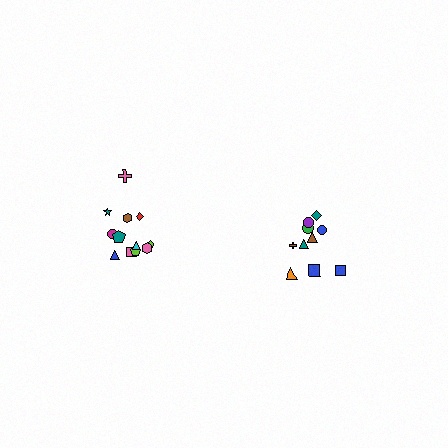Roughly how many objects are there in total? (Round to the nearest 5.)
Roughly 20 objects in total.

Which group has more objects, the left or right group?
The left group.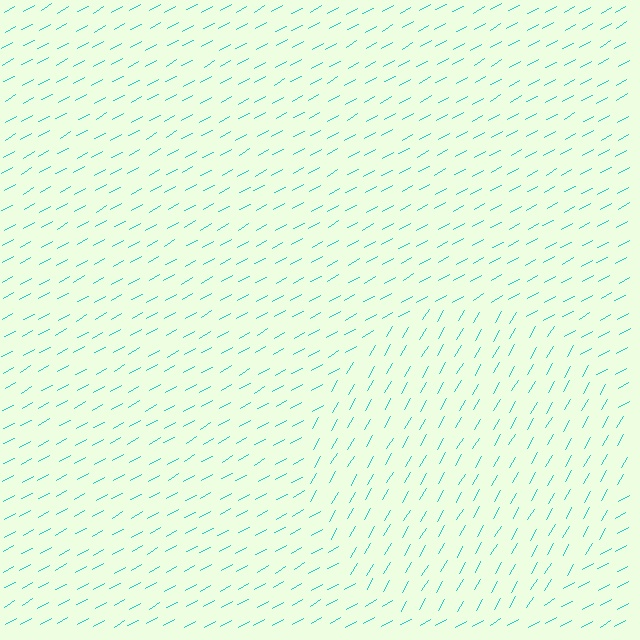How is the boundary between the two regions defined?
The boundary is defined purely by a change in line orientation (approximately 31 degrees difference). All lines are the same color and thickness.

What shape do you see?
I see a circle.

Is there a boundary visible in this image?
Yes, there is a texture boundary formed by a change in line orientation.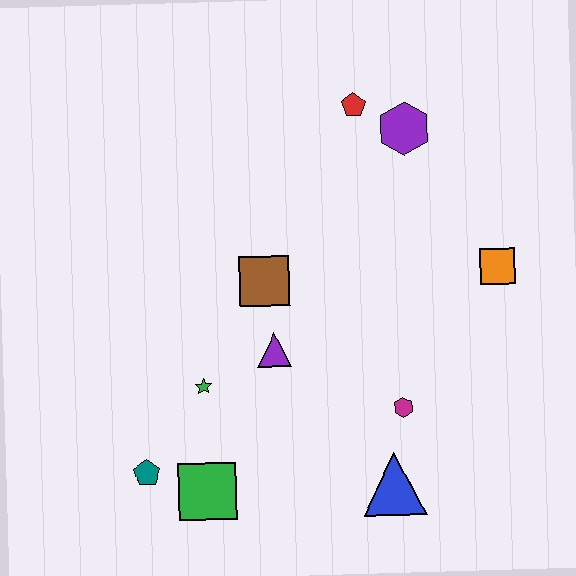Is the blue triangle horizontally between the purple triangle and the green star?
No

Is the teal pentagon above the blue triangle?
Yes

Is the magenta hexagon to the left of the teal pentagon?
No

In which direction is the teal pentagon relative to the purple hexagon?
The teal pentagon is below the purple hexagon.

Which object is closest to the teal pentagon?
The green square is closest to the teal pentagon.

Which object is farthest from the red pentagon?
The teal pentagon is farthest from the red pentagon.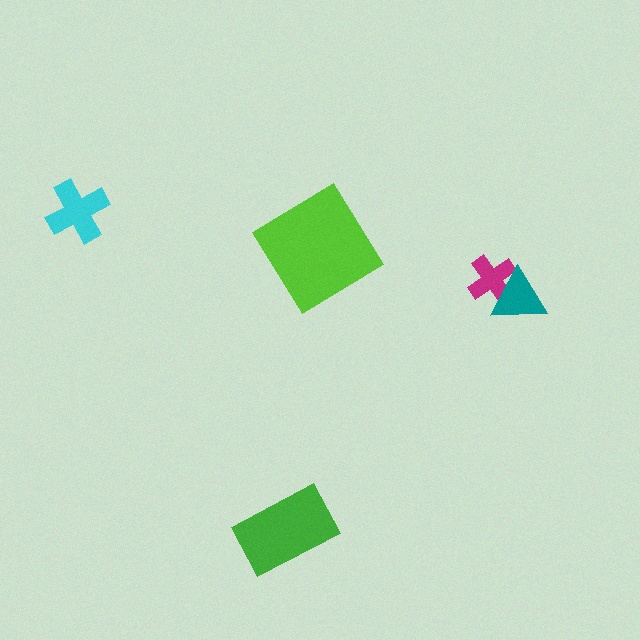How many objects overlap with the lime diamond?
0 objects overlap with the lime diamond.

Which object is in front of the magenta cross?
The teal triangle is in front of the magenta cross.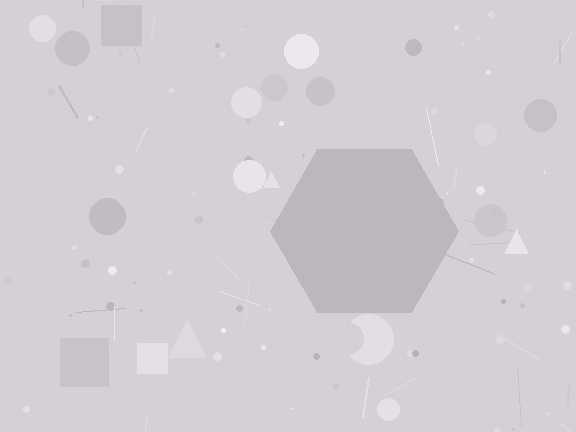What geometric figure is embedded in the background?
A hexagon is embedded in the background.